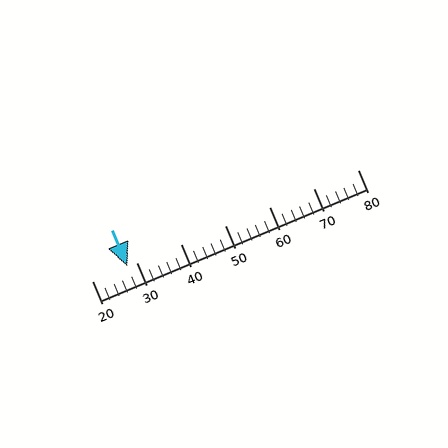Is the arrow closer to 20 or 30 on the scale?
The arrow is closer to 30.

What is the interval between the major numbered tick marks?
The major tick marks are spaced 10 units apart.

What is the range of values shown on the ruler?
The ruler shows values from 20 to 80.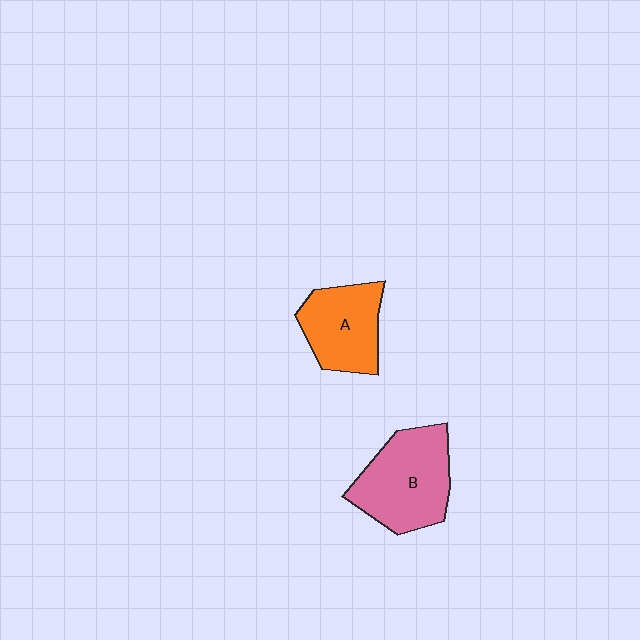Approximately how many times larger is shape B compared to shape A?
Approximately 1.3 times.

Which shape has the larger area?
Shape B (pink).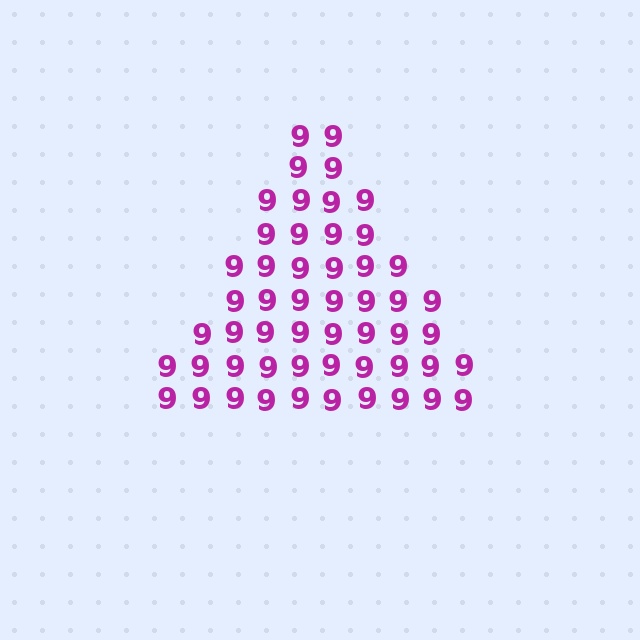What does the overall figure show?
The overall figure shows a triangle.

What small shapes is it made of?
It is made of small digit 9's.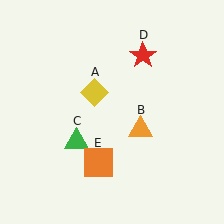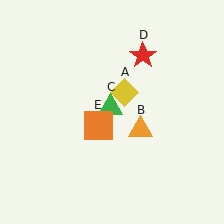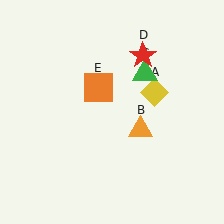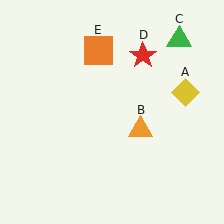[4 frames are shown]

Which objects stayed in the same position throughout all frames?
Orange triangle (object B) and red star (object D) remained stationary.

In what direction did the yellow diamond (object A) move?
The yellow diamond (object A) moved right.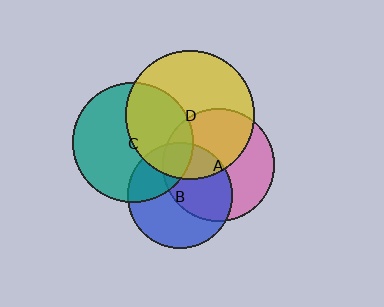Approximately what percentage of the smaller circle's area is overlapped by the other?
Approximately 25%.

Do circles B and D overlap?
Yes.